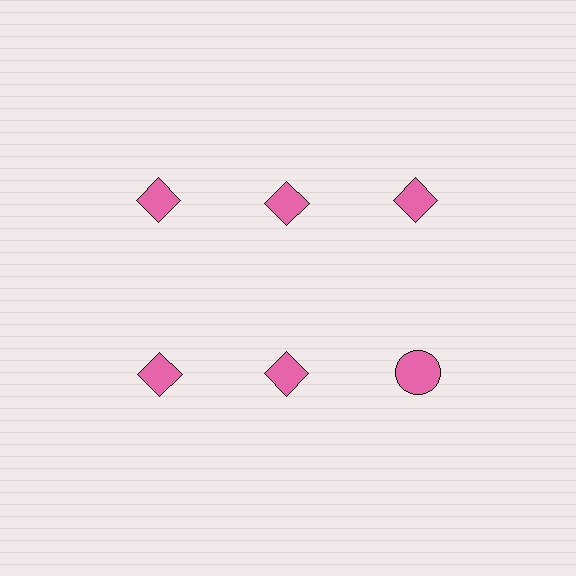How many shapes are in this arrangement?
There are 6 shapes arranged in a grid pattern.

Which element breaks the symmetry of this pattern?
The pink circle in the second row, center column breaks the symmetry. All other shapes are pink diamonds.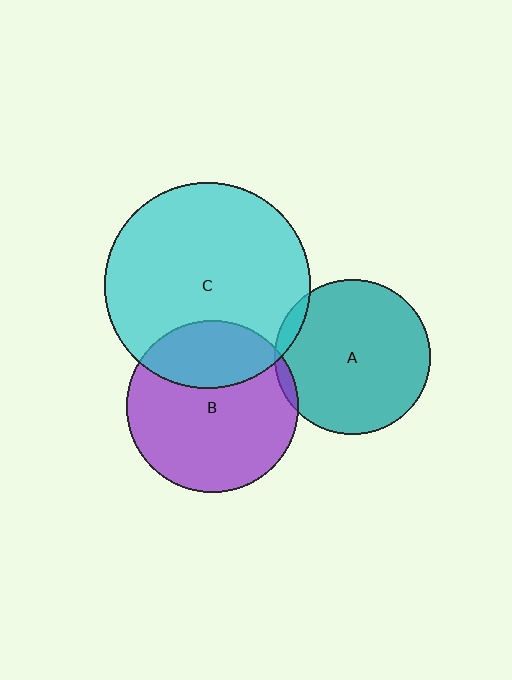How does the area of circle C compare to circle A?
Approximately 1.7 times.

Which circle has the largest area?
Circle C (cyan).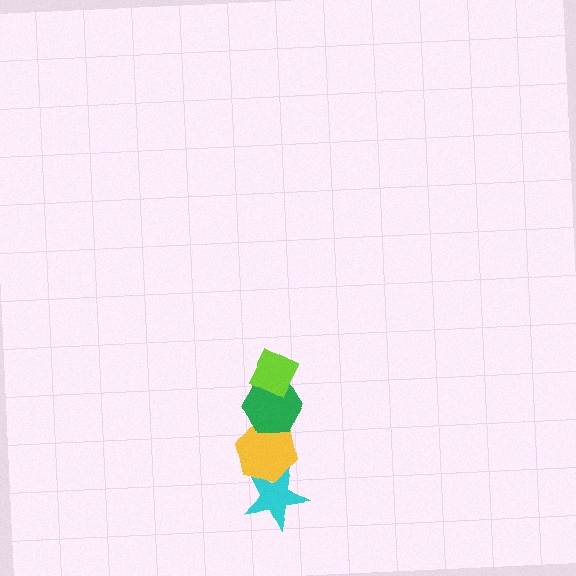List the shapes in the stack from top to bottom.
From top to bottom: the lime diamond, the green hexagon, the yellow hexagon, the cyan star.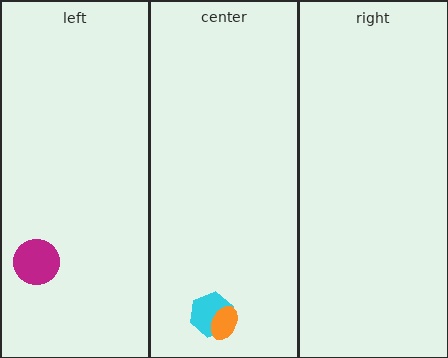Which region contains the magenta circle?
The left region.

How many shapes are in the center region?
2.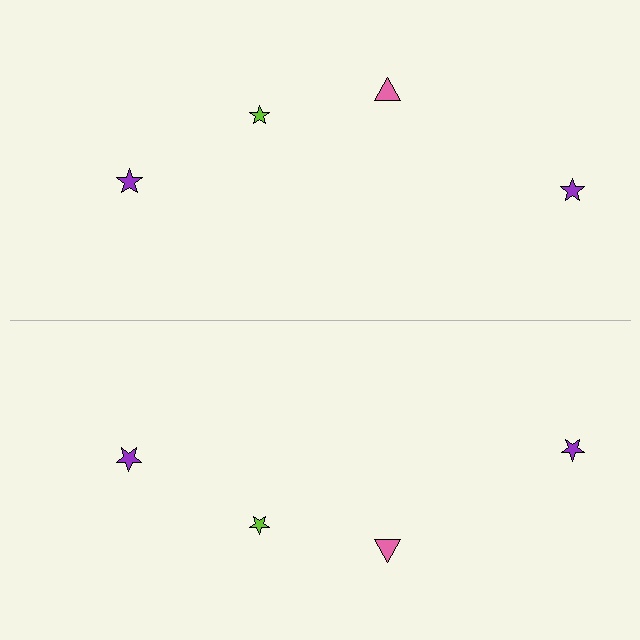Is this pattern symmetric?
Yes, this pattern has bilateral (reflection) symmetry.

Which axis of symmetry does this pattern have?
The pattern has a horizontal axis of symmetry running through the center of the image.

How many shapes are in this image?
There are 8 shapes in this image.